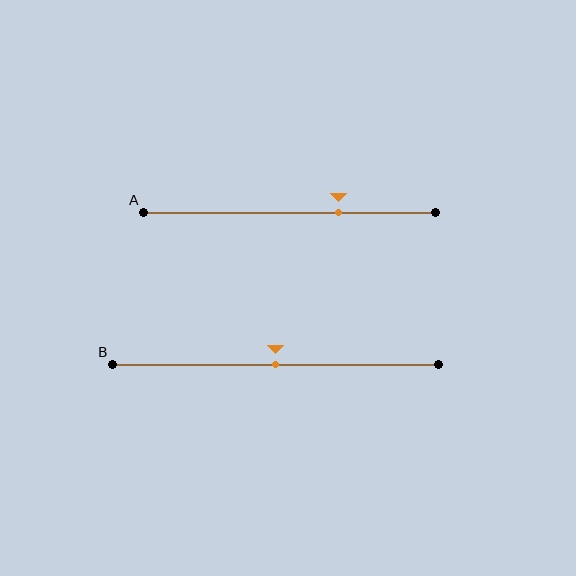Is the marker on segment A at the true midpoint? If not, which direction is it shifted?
No, the marker on segment A is shifted to the right by about 17% of the segment length.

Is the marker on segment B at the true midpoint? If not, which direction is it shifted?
Yes, the marker on segment B is at the true midpoint.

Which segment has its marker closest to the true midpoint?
Segment B has its marker closest to the true midpoint.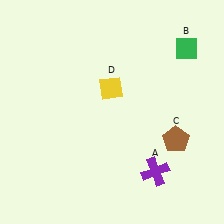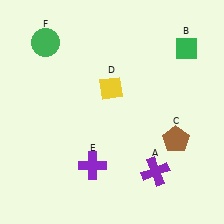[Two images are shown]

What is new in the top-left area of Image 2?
A green circle (F) was added in the top-left area of Image 2.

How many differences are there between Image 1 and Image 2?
There are 2 differences between the two images.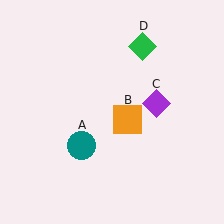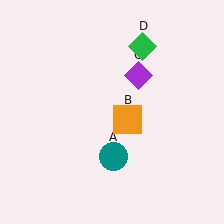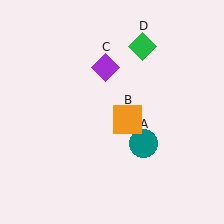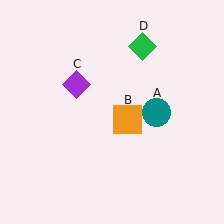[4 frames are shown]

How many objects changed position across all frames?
2 objects changed position: teal circle (object A), purple diamond (object C).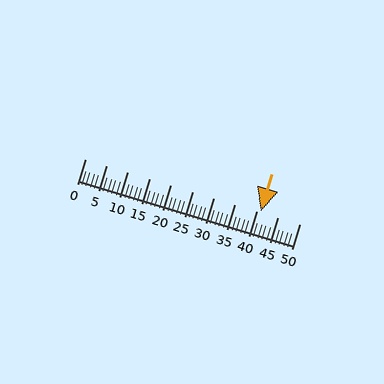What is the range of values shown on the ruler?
The ruler shows values from 0 to 50.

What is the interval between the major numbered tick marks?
The major tick marks are spaced 5 units apart.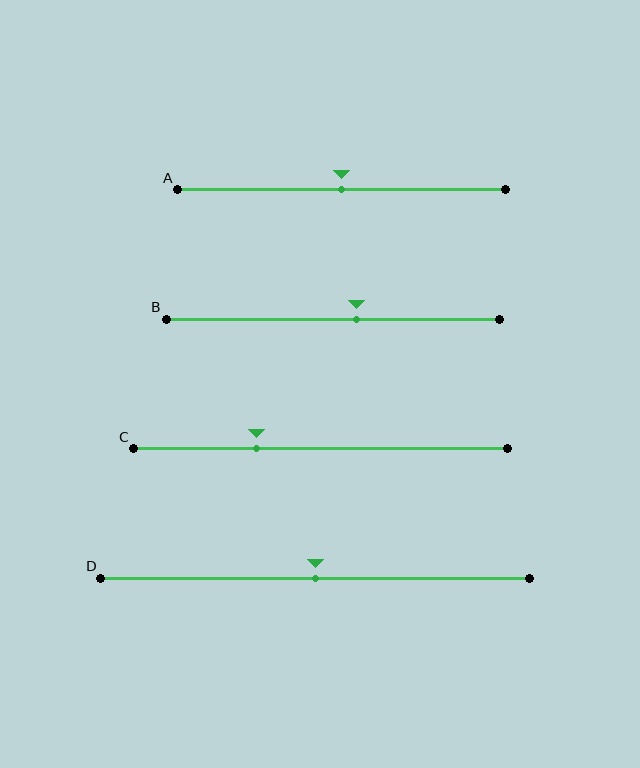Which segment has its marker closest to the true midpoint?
Segment A has its marker closest to the true midpoint.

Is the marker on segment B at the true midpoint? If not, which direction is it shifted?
No, the marker on segment B is shifted to the right by about 7% of the segment length.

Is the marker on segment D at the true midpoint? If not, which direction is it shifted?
Yes, the marker on segment D is at the true midpoint.